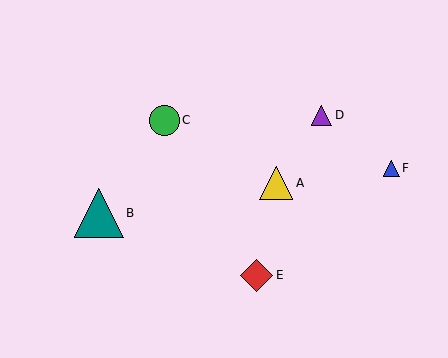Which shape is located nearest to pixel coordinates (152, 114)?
The green circle (labeled C) at (164, 120) is nearest to that location.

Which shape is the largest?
The teal triangle (labeled B) is the largest.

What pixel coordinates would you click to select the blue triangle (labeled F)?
Click at (392, 168) to select the blue triangle F.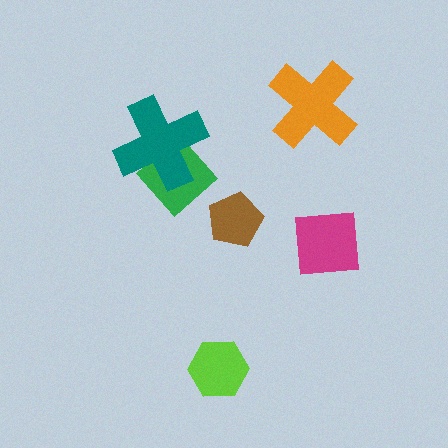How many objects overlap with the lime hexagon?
0 objects overlap with the lime hexagon.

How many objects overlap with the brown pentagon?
0 objects overlap with the brown pentagon.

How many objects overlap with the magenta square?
0 objects overlap with the magenta square.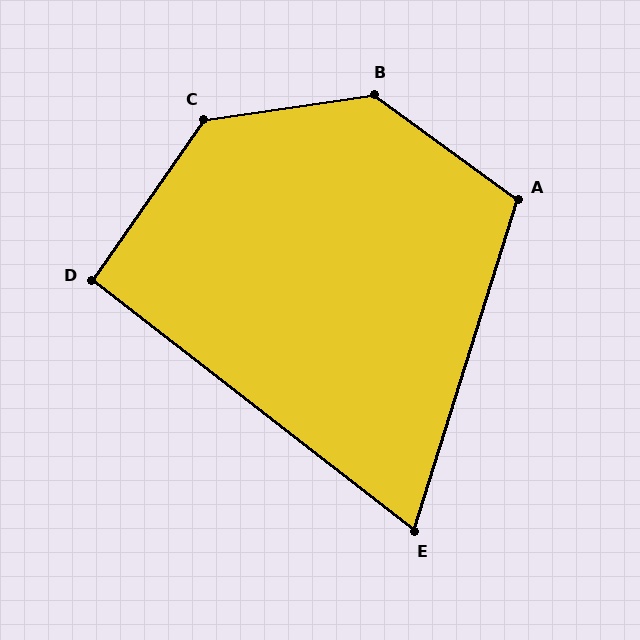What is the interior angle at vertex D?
Approximately 93 degrees (approximately right).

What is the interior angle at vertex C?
Approximately 133 degrees (obtuse).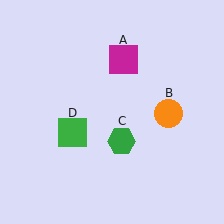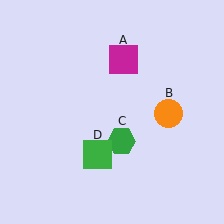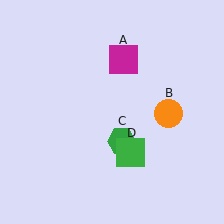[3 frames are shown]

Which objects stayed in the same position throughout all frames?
Magenta square (object A) and orange circle (object B) and green hexagon (object C) remained stationary.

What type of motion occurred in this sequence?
The green square (object D) rotated counterclockwise around the center of the scene.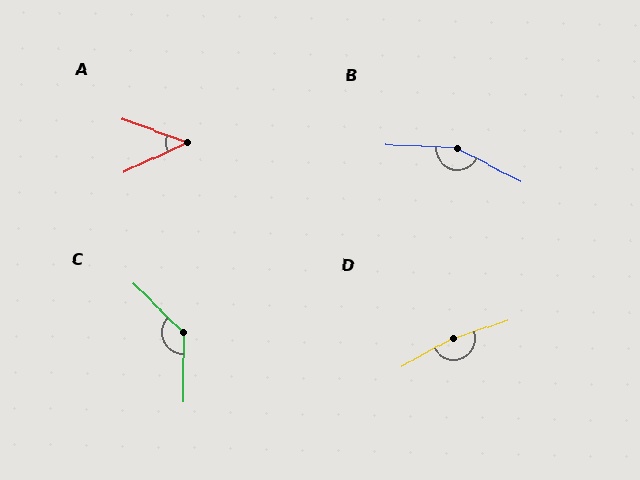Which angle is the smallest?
A, at approximately 45 degrees.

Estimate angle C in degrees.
Approximately 134 degrees.